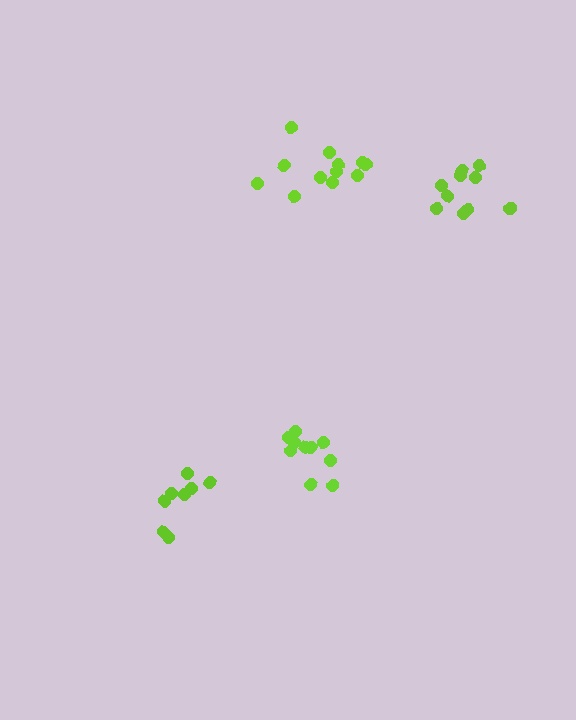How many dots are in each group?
Group 1: 12 dots, Group 2: 8 dots, Group 3: 10 dots, Group 4: 10 dots (40 total).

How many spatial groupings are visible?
There are 4 spatial groupings.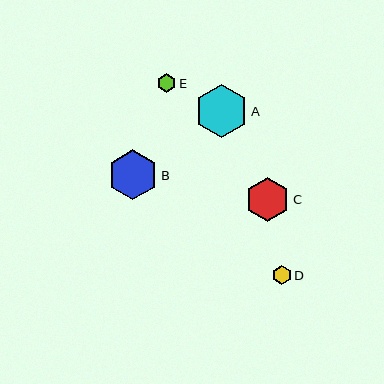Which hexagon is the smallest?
Hexagon D is the smallest with a size of approximately 19 pixels.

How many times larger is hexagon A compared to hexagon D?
Hexagon A is approximately 2.9 times the size of hexagon D.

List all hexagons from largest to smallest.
From largest to smallest: A, B, C, E, D.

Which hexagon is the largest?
Hexagon A is the largest with a size of approximately 54 pixels.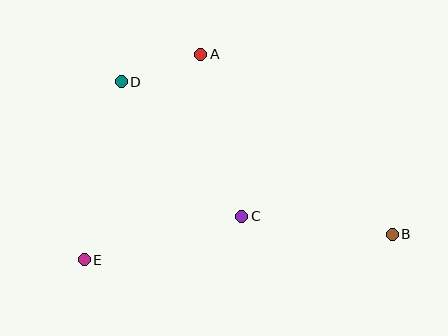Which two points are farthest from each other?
Points B and D are farthest from each other.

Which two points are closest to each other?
Points A and D are closest to each other.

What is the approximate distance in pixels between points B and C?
The distance between B and C is approximately 152 pixels.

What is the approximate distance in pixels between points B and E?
The distance between B and E is approximately 309 pixels.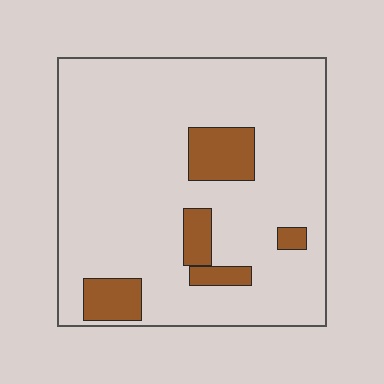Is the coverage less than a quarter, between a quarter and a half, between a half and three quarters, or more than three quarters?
Less than a quarter.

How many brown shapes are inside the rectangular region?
5.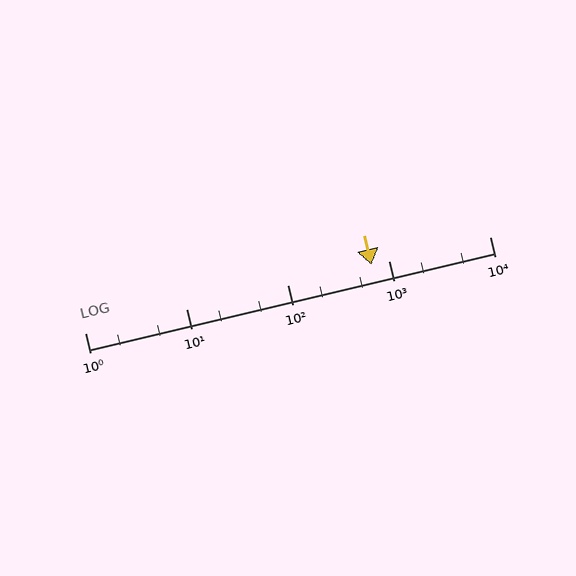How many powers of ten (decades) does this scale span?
The scale spans 4 decades, from 1 to 10000.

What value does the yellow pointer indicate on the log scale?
The pointer indicates approximately 680.